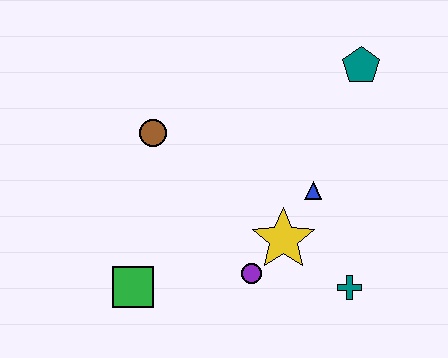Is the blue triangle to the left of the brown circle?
No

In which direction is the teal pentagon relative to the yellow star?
The teal pentagon is above the yellow star.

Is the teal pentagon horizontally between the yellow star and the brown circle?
No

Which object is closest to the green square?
The purple circle is closest to the green square.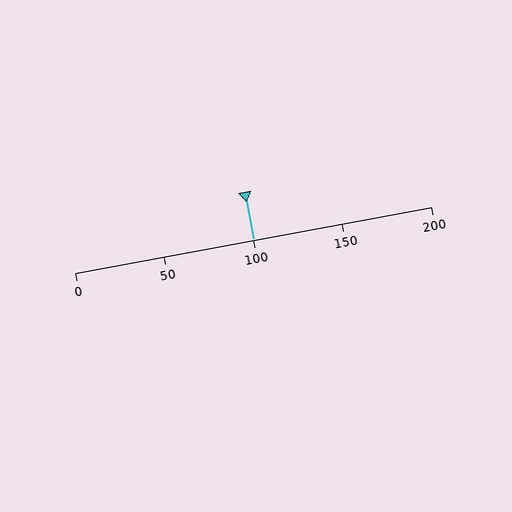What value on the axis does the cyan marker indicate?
The marker indicates approximately 100.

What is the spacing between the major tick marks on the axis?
The major ticks are spaced 50 apart.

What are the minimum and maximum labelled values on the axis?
The axis runs from 0 to 200.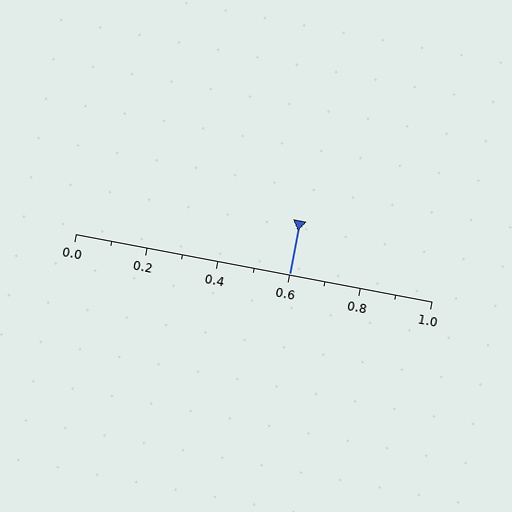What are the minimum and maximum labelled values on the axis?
The axis runs from 0.0 to 1.0.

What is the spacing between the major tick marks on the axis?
The major ticks are spaced 0.2 apart.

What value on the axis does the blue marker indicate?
The marker indicates approximately 0.6.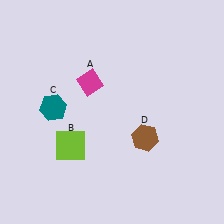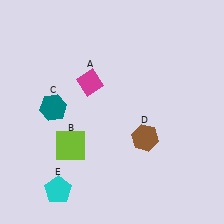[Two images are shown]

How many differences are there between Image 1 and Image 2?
There is 1 difference between the two images.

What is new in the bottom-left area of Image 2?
A cyan pentagon (E) was added in the bottom-left area of Image 2.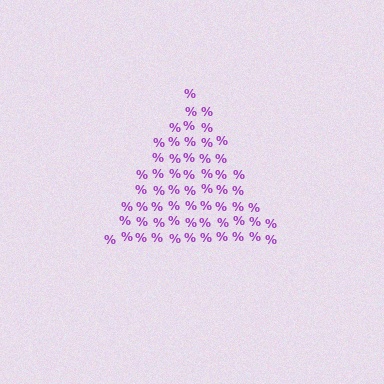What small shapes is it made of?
It is made of small percent signs.